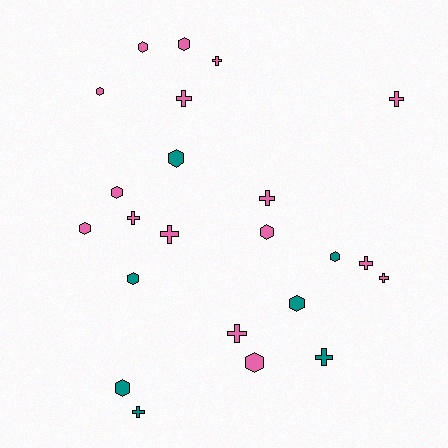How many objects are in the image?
There are 23 objects.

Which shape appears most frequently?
Hexagon, with 12 objects.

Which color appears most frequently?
Pink, with 16 objects.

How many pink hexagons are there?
There are 7 pink hexagons.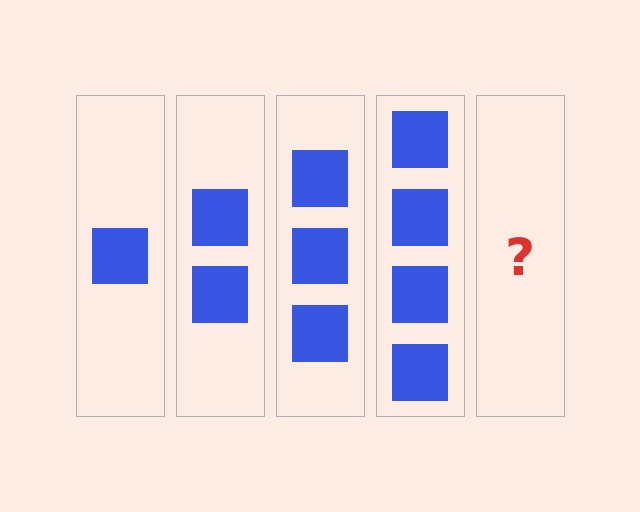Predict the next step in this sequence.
The next step is 5 squares.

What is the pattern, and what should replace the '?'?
The pattern is that each step adds one more square. The '?' should be 5 squares.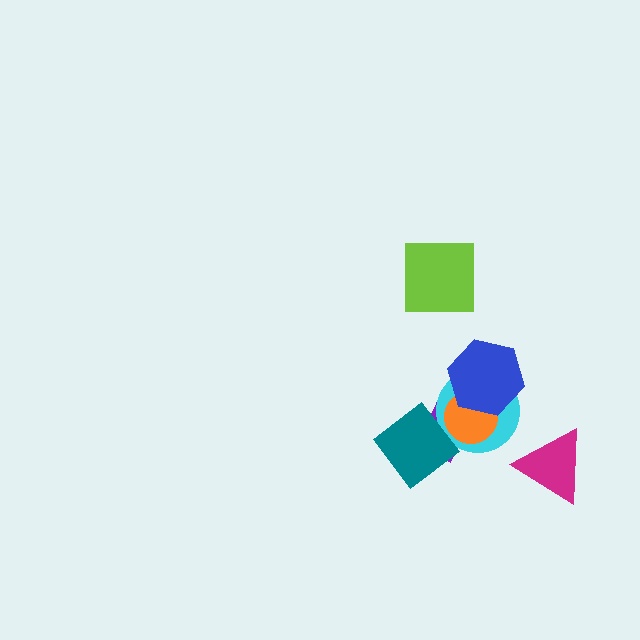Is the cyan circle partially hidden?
Yes, it is partially covered by another shape.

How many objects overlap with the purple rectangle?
4 objects overlap with the purple rectangle.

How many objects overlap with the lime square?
0 objects overlap with the lime square.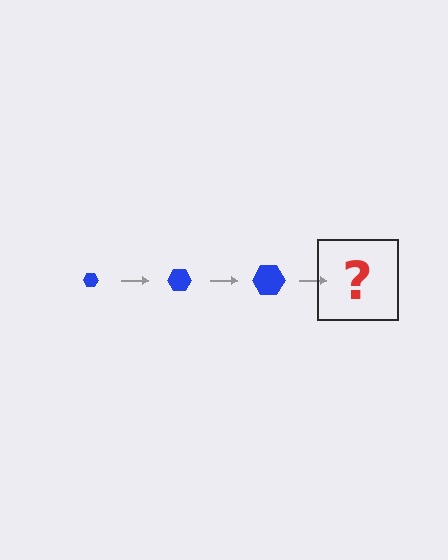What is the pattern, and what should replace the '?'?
The pattern is that the hexagon gets progressively larger each step. The '?' should be a blue hexagon, larger than the previous one.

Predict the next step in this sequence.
The next step is a blue hexagon, larger than the previous one.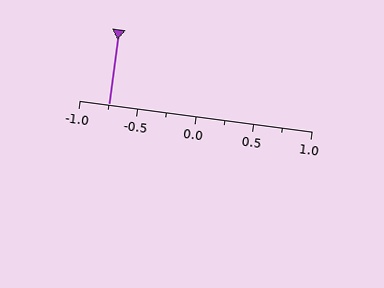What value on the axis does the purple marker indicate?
The marker indicates approximately -0.75.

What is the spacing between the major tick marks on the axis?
The major ticks are spaced 0.5 apart.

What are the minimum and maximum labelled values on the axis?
The axis runs from -1.0 to 1.0.